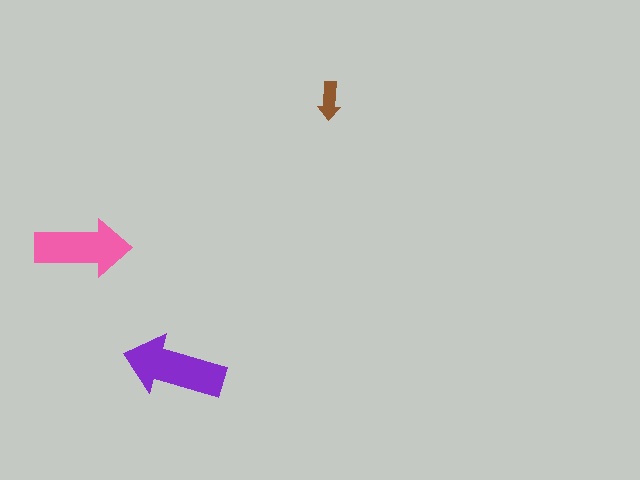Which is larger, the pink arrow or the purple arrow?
The purple one.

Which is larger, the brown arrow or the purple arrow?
The purple one.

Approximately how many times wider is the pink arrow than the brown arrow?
About 2.5 times wider.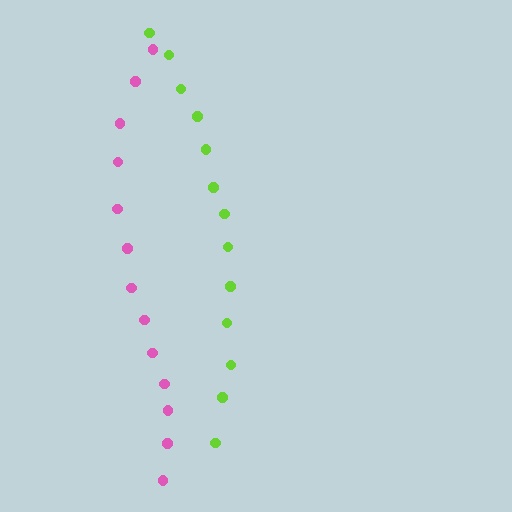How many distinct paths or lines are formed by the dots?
There are 2 distinct paths.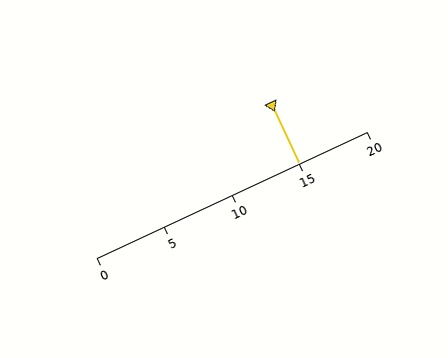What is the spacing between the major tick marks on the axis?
The major ticks are spaced 5 apart.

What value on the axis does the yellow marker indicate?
The marker indicates approximately 15.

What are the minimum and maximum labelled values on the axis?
The axis runs from 0 to 20.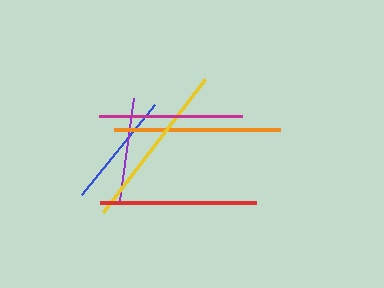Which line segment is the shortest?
The purple line is the shortest at approximately 103 pixels.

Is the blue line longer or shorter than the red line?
The red line is longer than the blue line.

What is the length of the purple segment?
The purple segment is approximately 103 pixels long.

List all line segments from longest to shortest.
From longest to shortest: yellow, orange, red, magenta, blue, purple.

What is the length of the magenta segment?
The magenta segment is approximately 143 pixels long.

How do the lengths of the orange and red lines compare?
The orange and red lines are approximately the same length.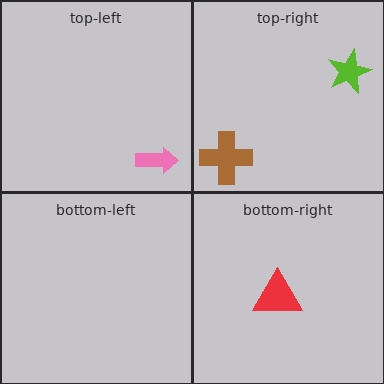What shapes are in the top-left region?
The pink arrow.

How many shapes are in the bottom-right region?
1.